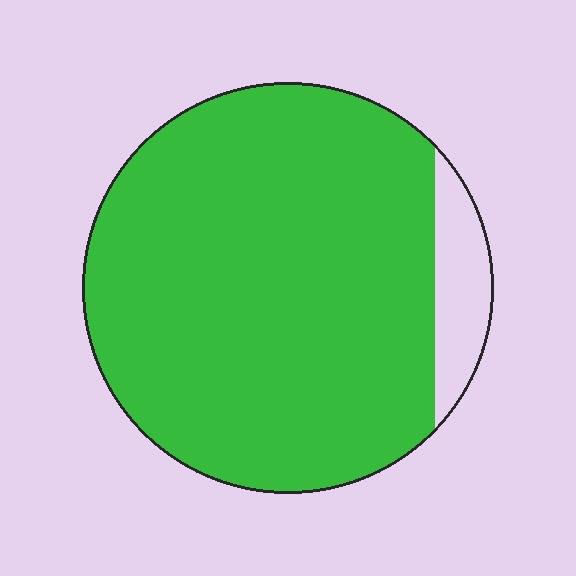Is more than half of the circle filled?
Yes.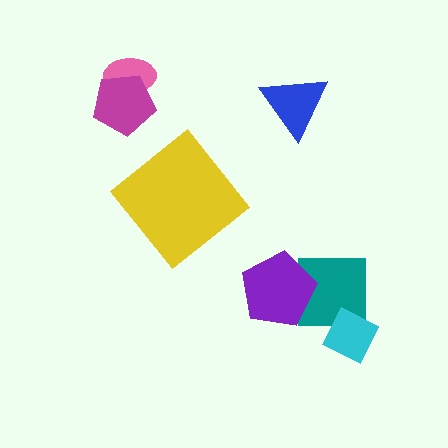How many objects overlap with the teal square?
2 objects overlap with the teal square.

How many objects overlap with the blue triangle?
0 objects overlap with the blue triangle.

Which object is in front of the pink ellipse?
The magenta pentagon is in front of the pink ellipse.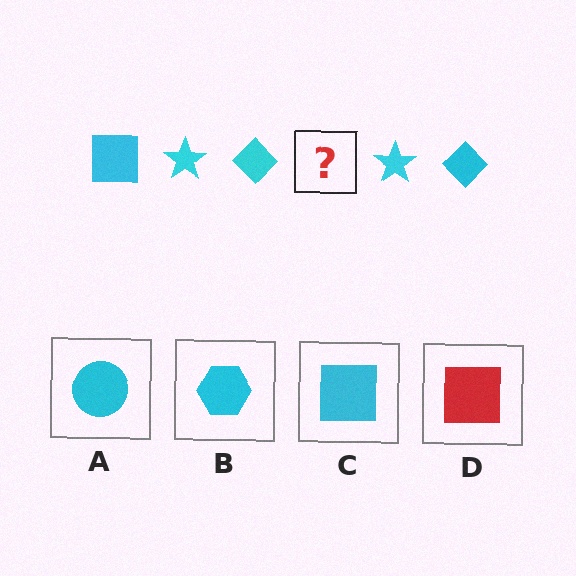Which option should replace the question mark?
Option C.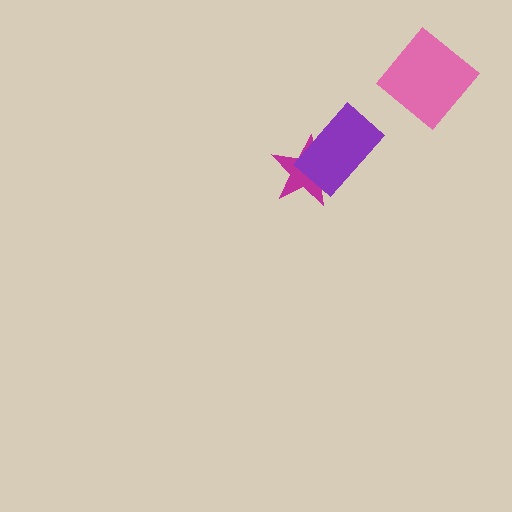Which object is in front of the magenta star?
The purple rectangle is in front of the magenta star.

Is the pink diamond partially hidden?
No, no other shape covers it.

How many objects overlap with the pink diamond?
0 objects overlap with the pink diamond.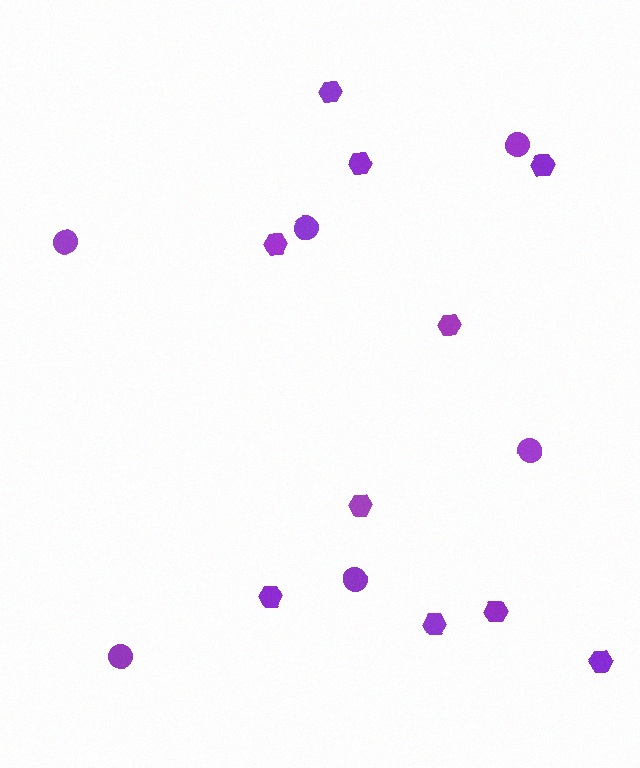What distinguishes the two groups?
There are 2 groups: one group of hexagons (10) and one group of circles (6).